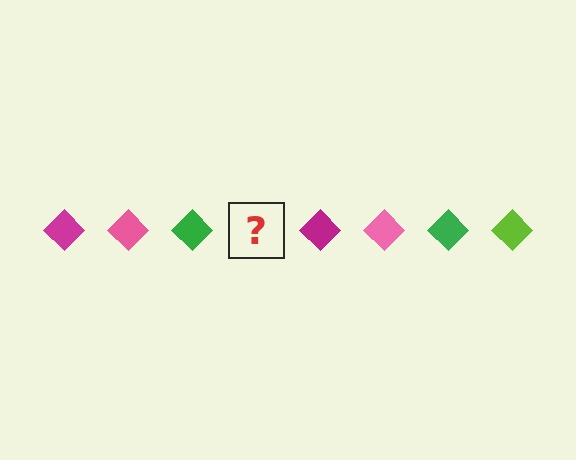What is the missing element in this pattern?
The missing element is a lime diamond.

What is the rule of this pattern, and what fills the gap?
The rule is that the pattern cycles through magenta, pink, green, lime diamonds. The gap should be filled with a lime diamond.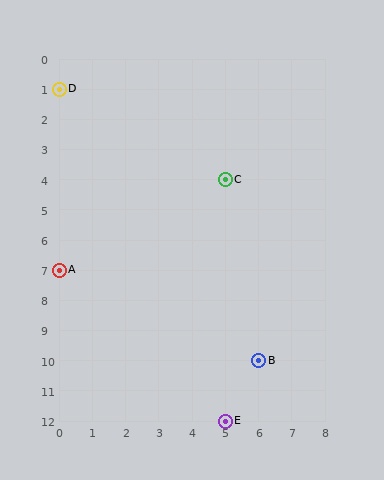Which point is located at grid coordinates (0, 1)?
Point D is at (0, 1).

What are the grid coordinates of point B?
Point B is at grid coordinates (6, 10).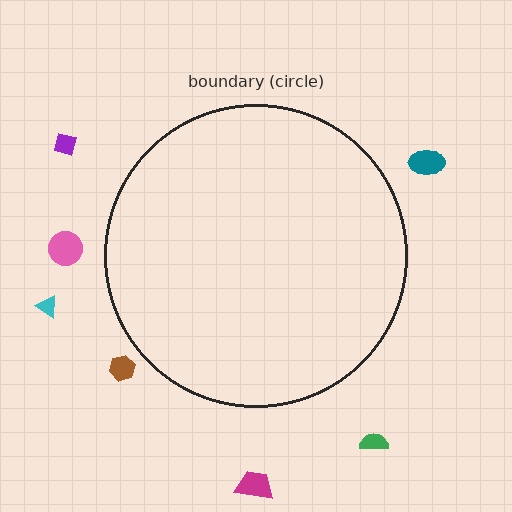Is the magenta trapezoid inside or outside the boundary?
Outside.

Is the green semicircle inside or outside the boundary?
Outside.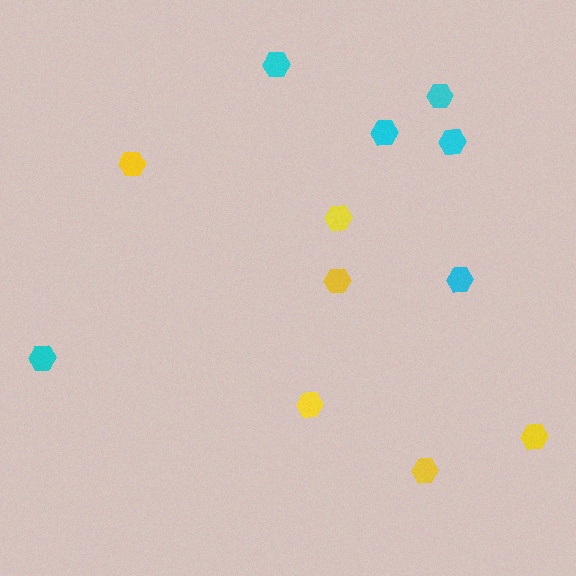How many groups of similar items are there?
There are 2 groups: one group of cyan hexagons (6) and one group of yellow hexagons (6).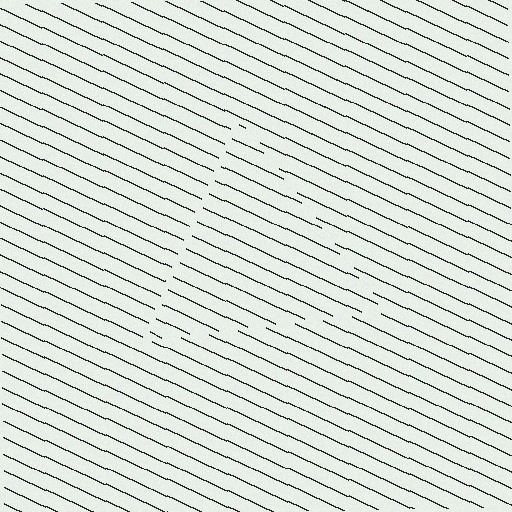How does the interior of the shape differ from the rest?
The interior of the shape contains the same grating, shifted by half a period — the contour is defined by the phase discontinuity where line-ends from the inner and outer gratings abut.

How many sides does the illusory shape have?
3 sides — the line-ends trace a triangle.